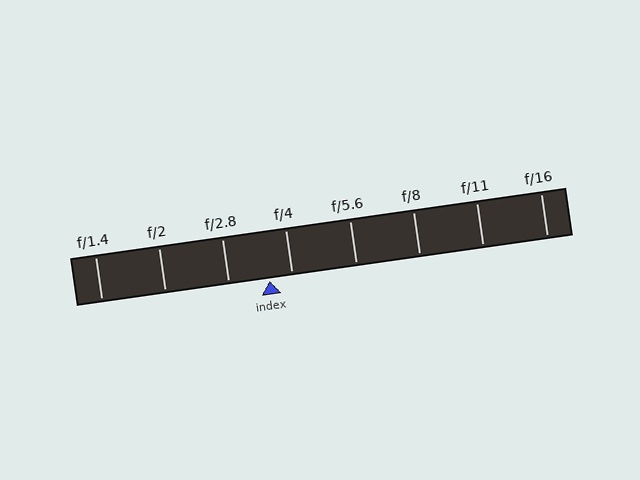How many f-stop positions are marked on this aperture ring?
There are 8 f-stop positions marked.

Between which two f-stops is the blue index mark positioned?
The index mark is between f/2.8 and f/4.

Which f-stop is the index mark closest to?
The index mark is closest to f/4.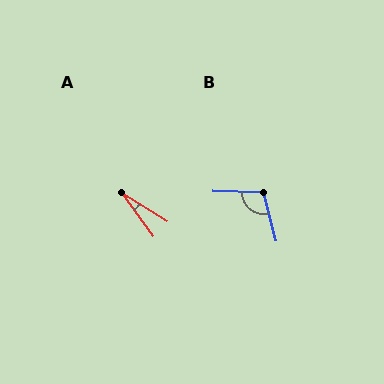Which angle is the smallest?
A, at approximately 22 degrees.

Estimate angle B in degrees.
Approximately 106 degrees.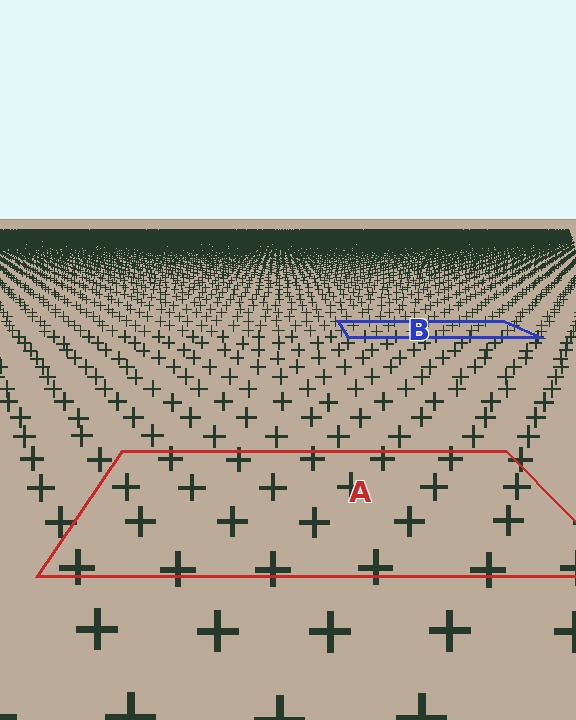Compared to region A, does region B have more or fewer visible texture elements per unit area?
Region B has more texture elements per unit area — they are packed more densely because it is farther away.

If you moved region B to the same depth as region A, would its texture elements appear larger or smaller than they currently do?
They would appear larger. At a closer depth, the same texture elements are projected at a bigger on-screen size.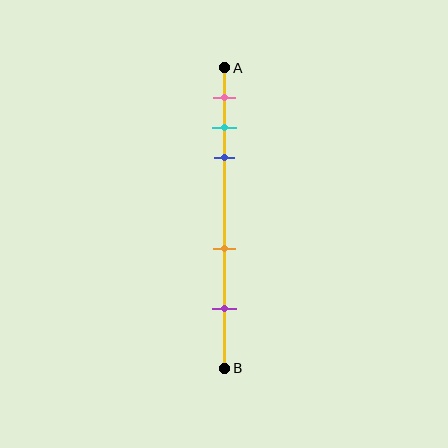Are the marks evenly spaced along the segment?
No, the marks are not evenly spaced.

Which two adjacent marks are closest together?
The cyan and blue marks are the closest adjacent pair.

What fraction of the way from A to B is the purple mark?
The purple mark is approximately 80% (0.8) of the way from A to B.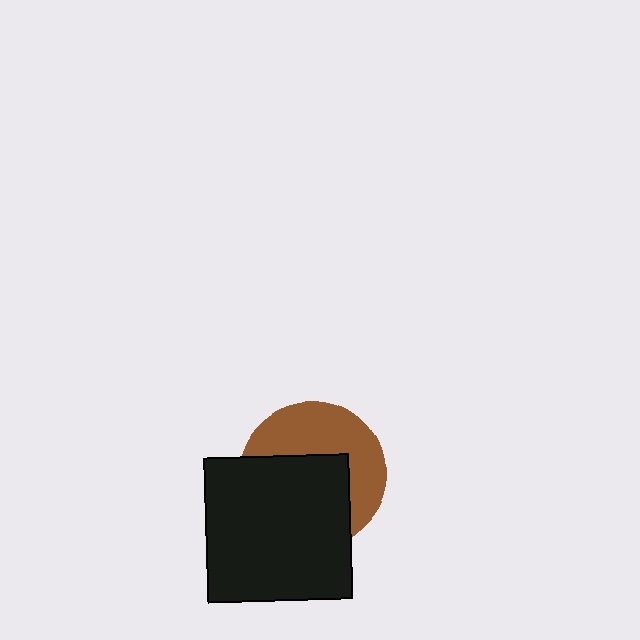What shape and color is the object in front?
The object in front is a black square.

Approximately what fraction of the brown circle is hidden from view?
Roughly 54% of the brown circle is hidden behind the black square.